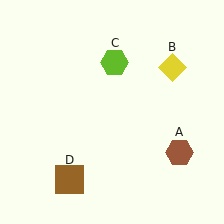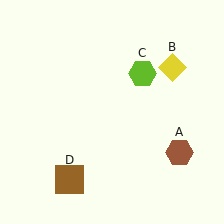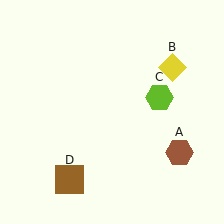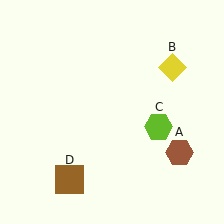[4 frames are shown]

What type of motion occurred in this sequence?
The lime hexagon (object C) rotated clockwise around the center of the scene.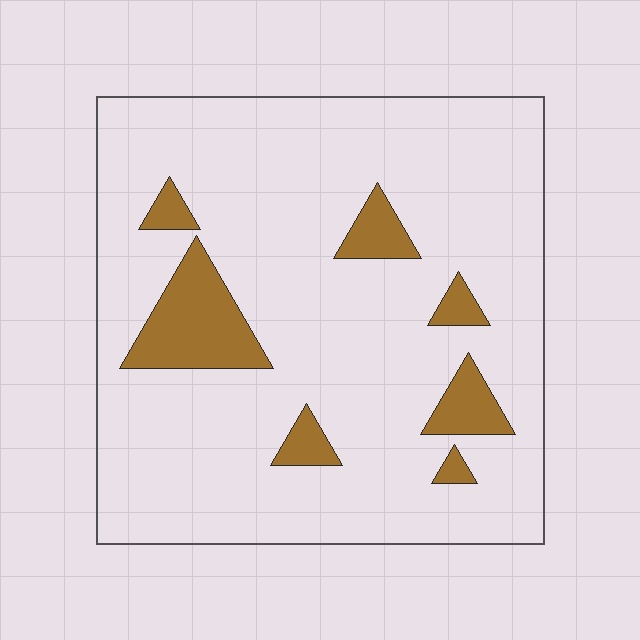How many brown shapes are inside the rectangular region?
7.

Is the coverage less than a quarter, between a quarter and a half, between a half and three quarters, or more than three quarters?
Less than a quarter.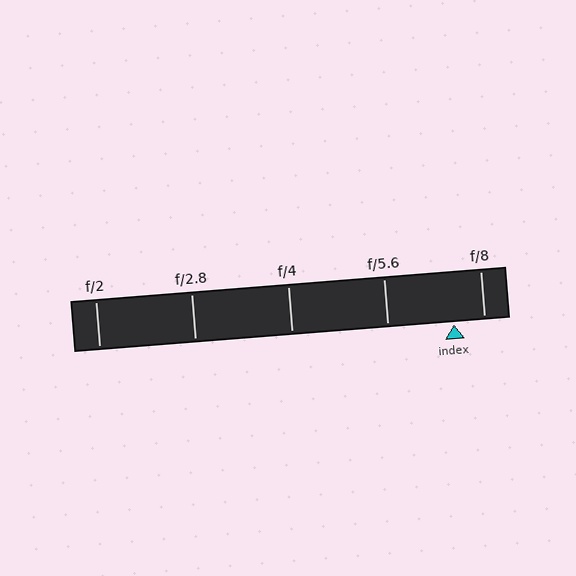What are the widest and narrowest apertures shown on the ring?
The widest aperture shown is f/2 and the narrowest is f/8.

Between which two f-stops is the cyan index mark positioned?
The index mark is between f/5.6 and f/8.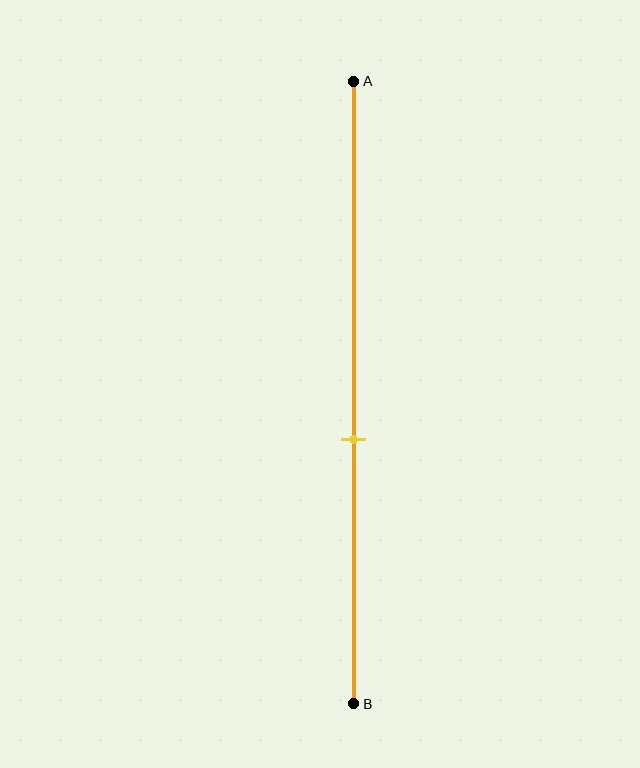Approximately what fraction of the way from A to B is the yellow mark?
The yellow mark is approximately 60% of the way from A to B.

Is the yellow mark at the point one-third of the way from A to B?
No, the mark is at about 60% from A, not at the 33% one-third point.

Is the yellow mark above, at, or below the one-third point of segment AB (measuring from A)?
The yellow mark is below the one-third point of segment AB.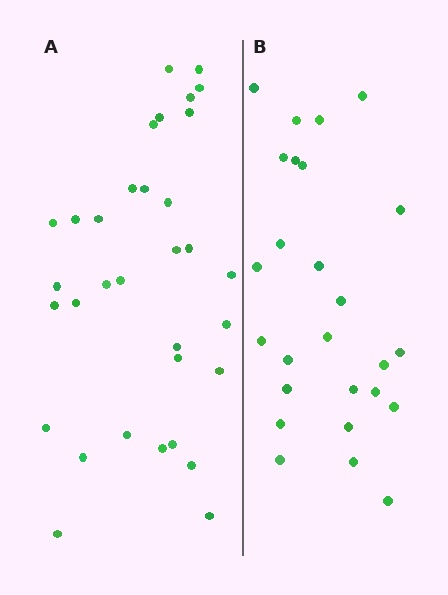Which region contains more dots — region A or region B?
Region A (the left region) has more dots.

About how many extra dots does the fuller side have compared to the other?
Region A has roughly 8 or so more dots than region B.